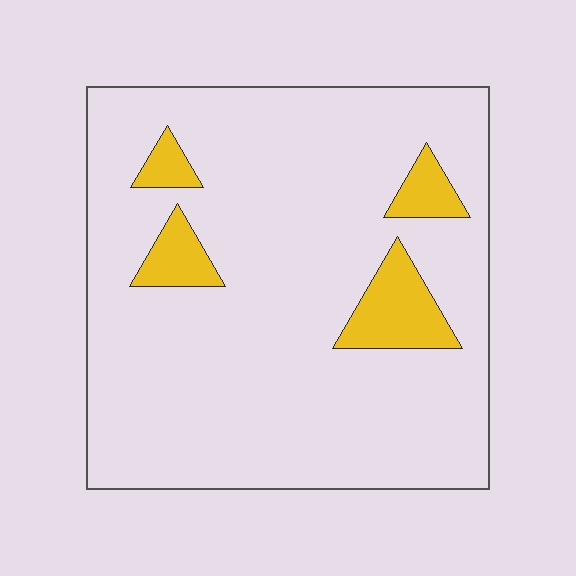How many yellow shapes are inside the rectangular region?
4.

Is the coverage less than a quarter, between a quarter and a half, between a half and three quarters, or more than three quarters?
Less than a quarter.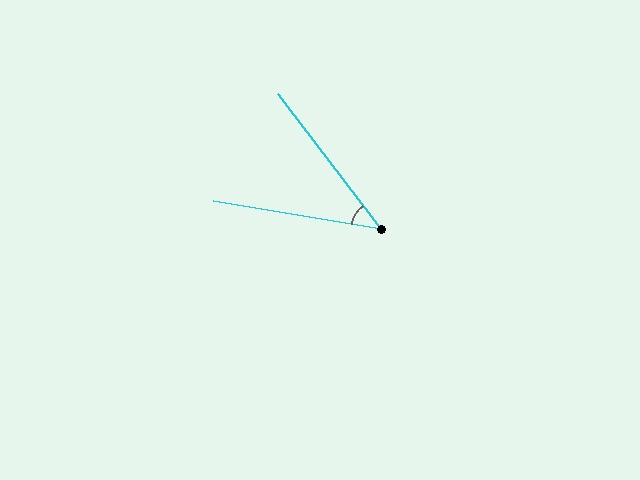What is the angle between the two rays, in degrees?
Approximately 43 degrees.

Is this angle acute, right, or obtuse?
It is acute.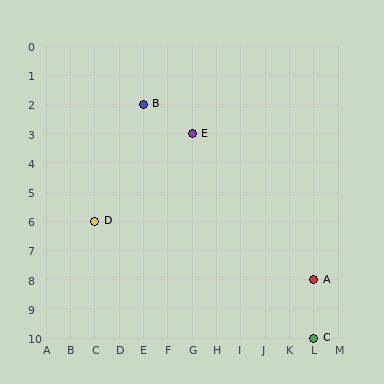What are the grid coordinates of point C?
Point C is at grid coordinates (L, 10).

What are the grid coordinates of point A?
Point A is at grid coordinates (L, 8).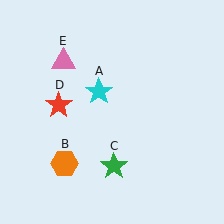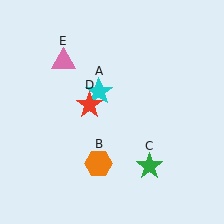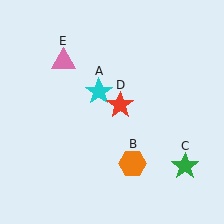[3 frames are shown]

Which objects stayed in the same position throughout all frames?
Cyan star (object A) and pink triangle (object E) remained stationary.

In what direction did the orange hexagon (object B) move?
The orange hexagon (object B) moved right.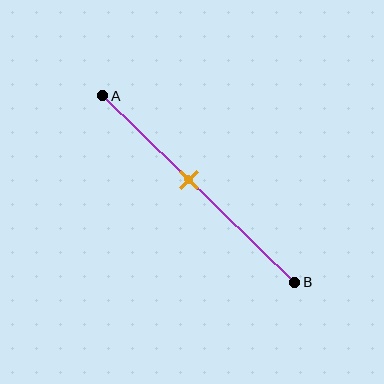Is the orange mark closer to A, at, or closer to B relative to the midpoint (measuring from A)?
The orange mark is closer to point A than the midpoint of segment AB.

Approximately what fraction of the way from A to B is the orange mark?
The orange mark is approximately 45% of the way from A to B.